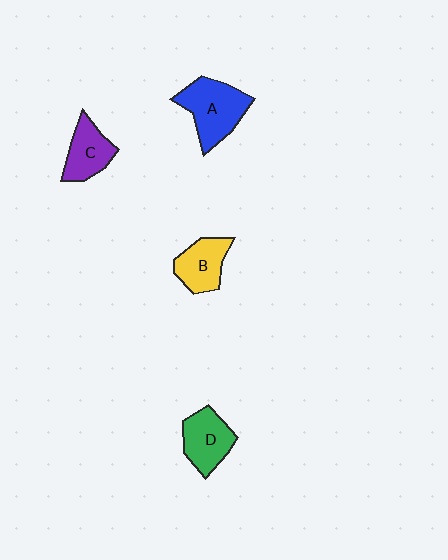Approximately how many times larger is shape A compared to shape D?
Approximately 1.3 times.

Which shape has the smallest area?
Shape C (purple).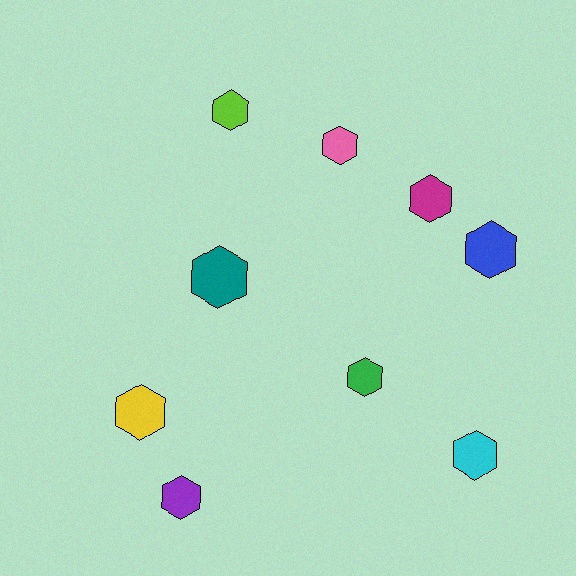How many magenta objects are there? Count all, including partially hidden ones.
There is 1 magenta object.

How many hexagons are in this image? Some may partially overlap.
There are 9 hexagons.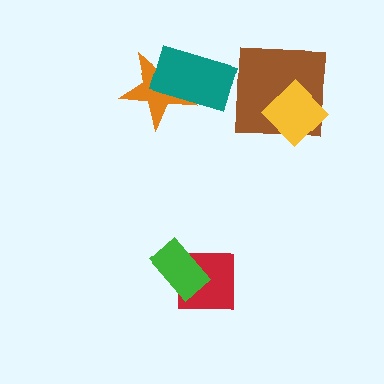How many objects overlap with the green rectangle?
1 object overlaps with the green rectangle.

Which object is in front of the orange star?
The teal rectangle is in front of the orange star.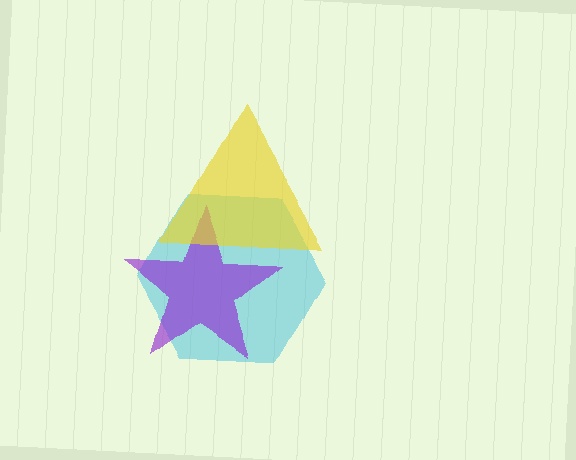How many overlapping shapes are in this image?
There are 3 overlapping shapes in the image.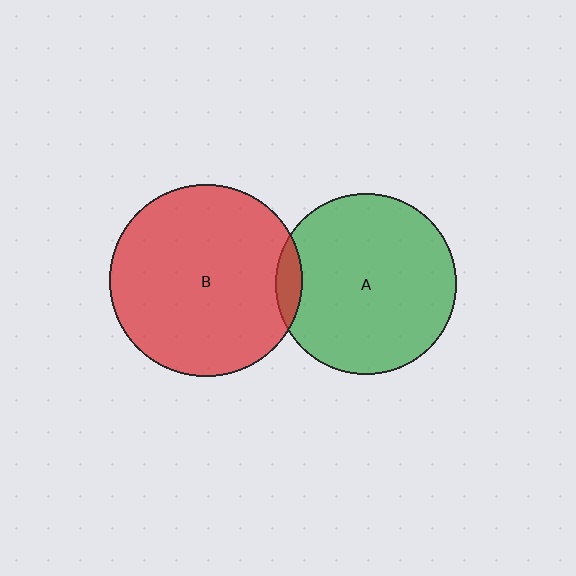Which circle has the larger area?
Circle B (red).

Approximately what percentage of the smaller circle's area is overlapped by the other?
Approximately 5%.